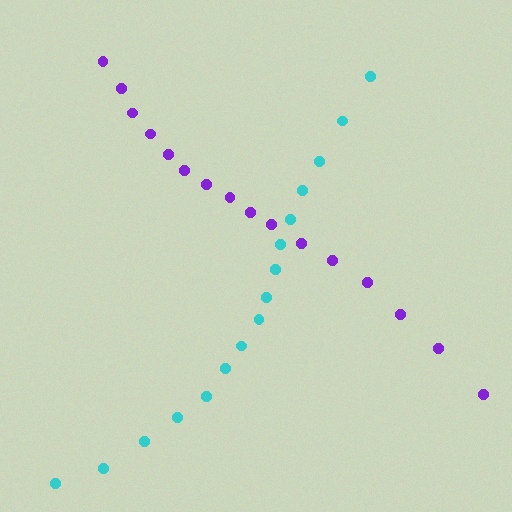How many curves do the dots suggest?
There are 2 distinct paths.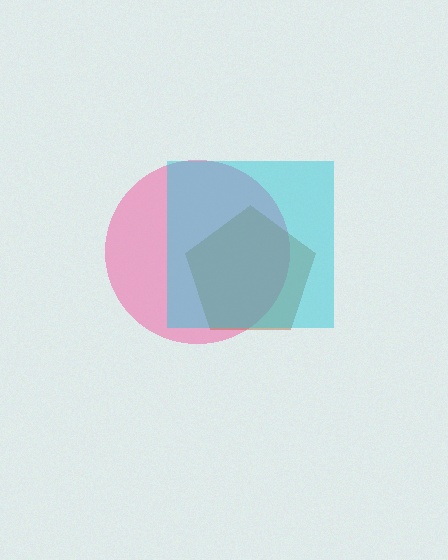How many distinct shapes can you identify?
There are 3 distinct shapes: a pink circle, a brown pentagon, a cyan square.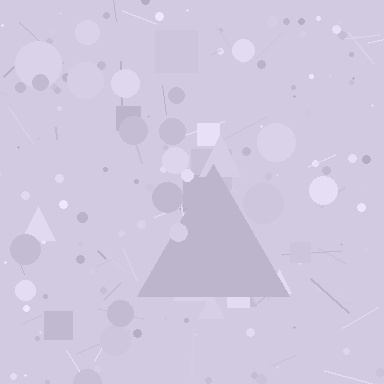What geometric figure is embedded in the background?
A triangle is embedded in the background.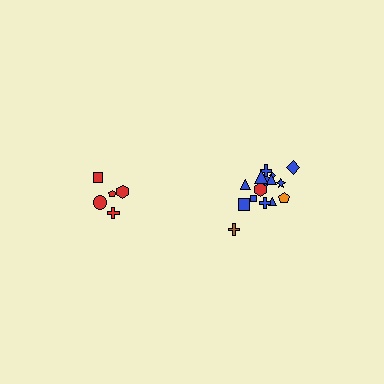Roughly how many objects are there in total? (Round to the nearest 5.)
Roughly 20 objects in total.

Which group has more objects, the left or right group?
The right group.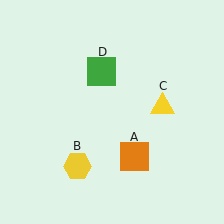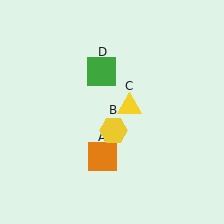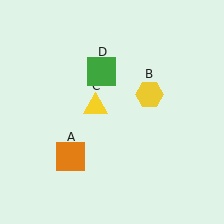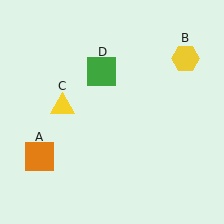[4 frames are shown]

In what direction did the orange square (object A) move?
The orange square (object A) moved left.